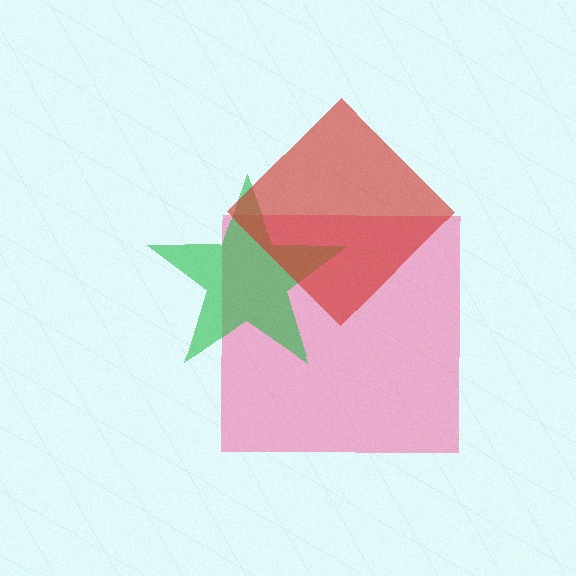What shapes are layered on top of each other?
The layered shapes are: a pink square, a green star, a red diamond.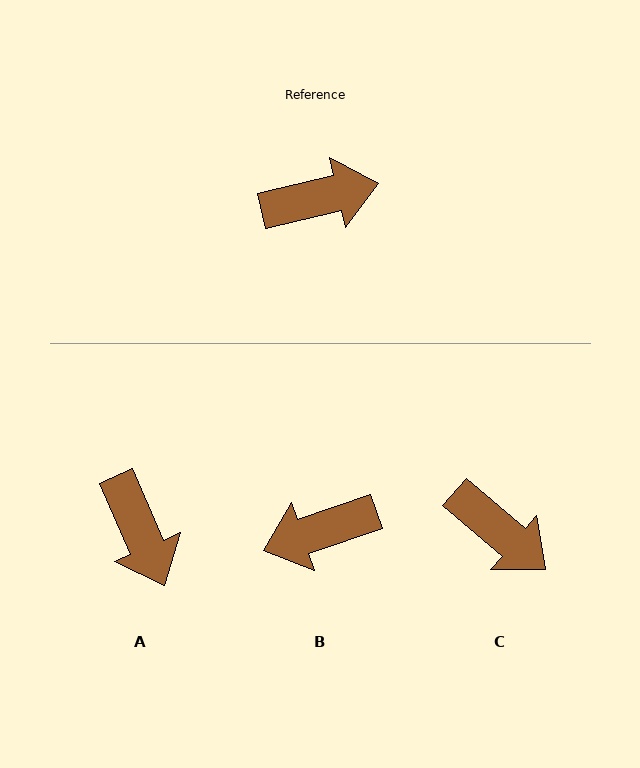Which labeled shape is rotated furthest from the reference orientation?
B, about 175 degrees away.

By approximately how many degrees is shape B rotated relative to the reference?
Approximately 175 degrees clockwise.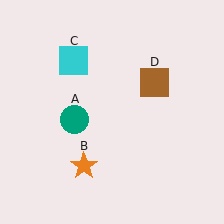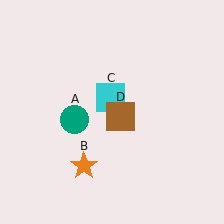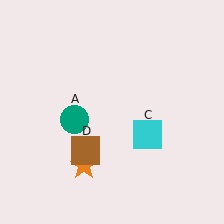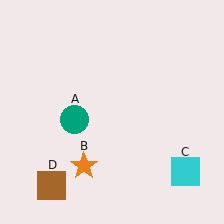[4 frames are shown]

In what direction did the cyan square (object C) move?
The cyan square (object C) moved down and to the right.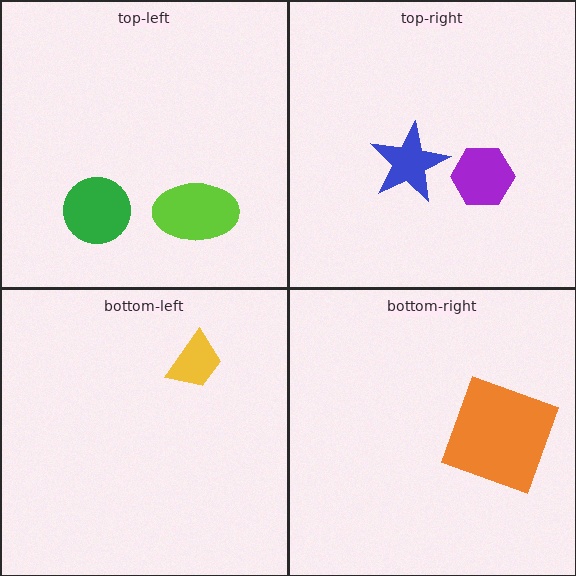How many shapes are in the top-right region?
2.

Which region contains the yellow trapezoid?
The bottom-left region.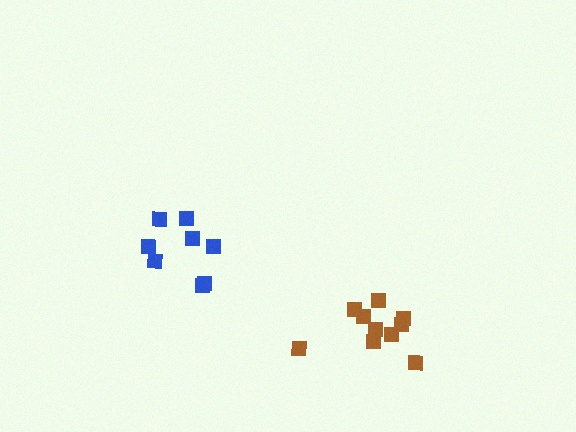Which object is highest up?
The blue cluster is topmost.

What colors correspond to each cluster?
The clusters are colored: blue, brown.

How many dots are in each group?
Group 1: 8 dots, Group 2: 10 dots (18 total).